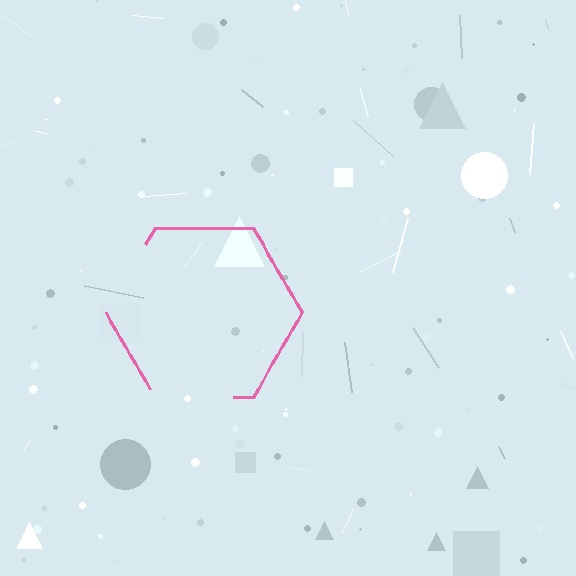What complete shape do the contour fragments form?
The contour fragments form a hexagon.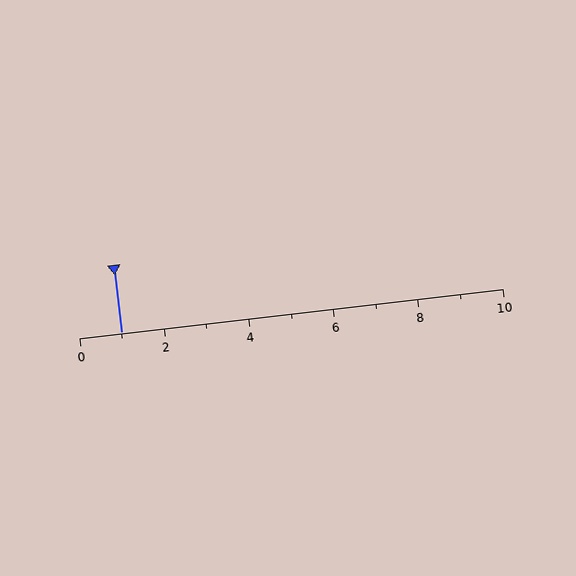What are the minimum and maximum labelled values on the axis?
The axis runs from 0 to 10.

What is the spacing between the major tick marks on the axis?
The major ticks are spaced 2 apart.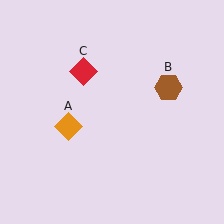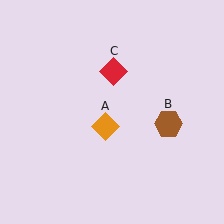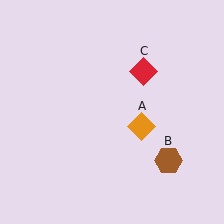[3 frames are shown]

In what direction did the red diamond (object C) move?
The red diamond (object C) moved right.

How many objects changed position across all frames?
3 objects changed position: orange diamond (object A), brown hexagon (object B), red diamond (object C).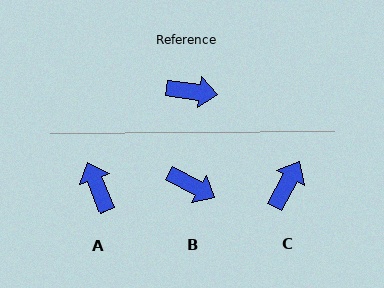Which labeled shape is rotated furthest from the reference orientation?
A, about 119 degrees away.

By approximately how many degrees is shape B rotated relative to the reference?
Approximately 21 degrees clockwise.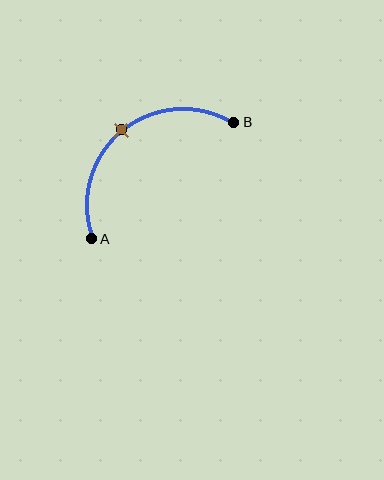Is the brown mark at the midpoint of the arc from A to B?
Yes. The brown mark lies on the arc at equal arc-length from both A and B — it is the arc midpoint.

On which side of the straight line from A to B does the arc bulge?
The arc bulges above and to the left of the straight line connecting A and B.